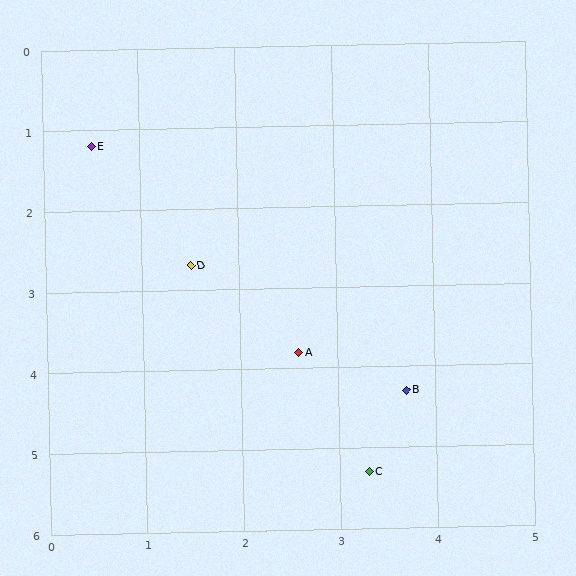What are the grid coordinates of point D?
Point D is at approximately (1.5, 2.7).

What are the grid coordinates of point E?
Point E is at approximately (0.5, 1.2).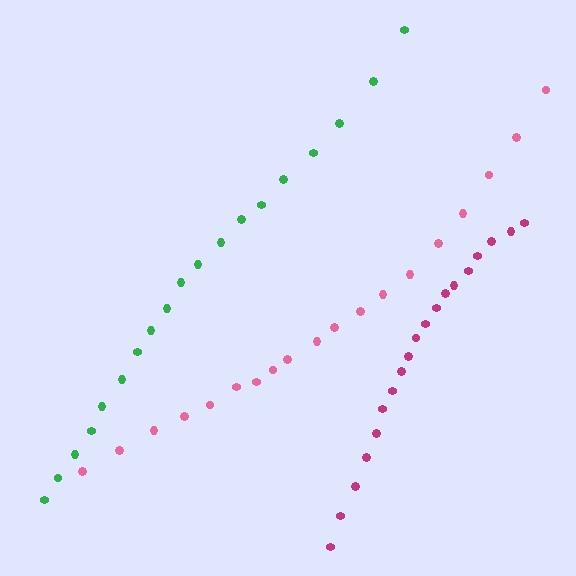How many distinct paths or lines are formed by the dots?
There are 3 distinct paths.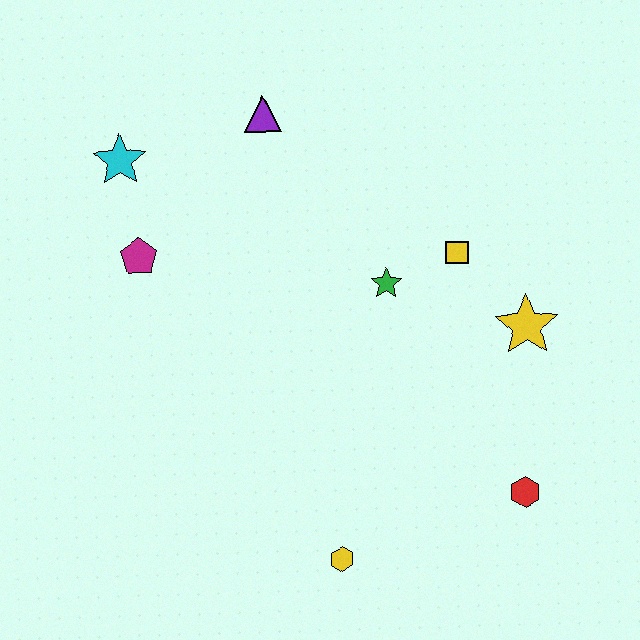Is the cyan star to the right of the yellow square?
No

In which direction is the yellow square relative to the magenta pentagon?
The yellow square is to the right of the magenta pentagon.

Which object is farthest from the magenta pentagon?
The red hexagon is farthest from the magenta pentagon.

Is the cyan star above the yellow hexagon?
Yes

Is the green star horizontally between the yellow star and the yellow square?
No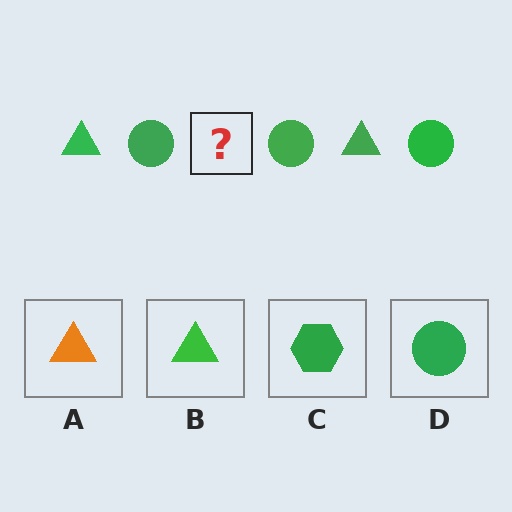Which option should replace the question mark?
Option B.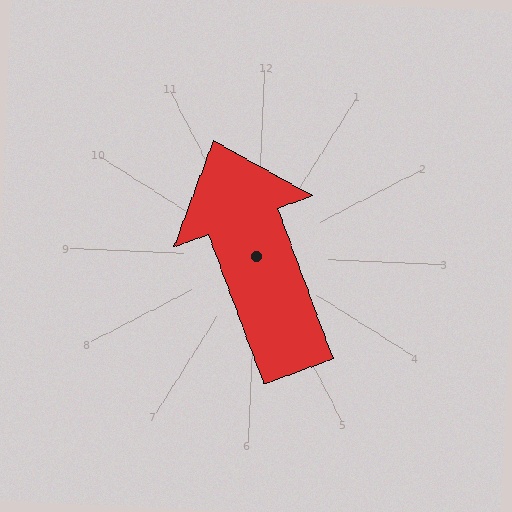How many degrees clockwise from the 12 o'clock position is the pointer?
Approximately 337 degrees.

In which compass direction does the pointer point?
Northwest.